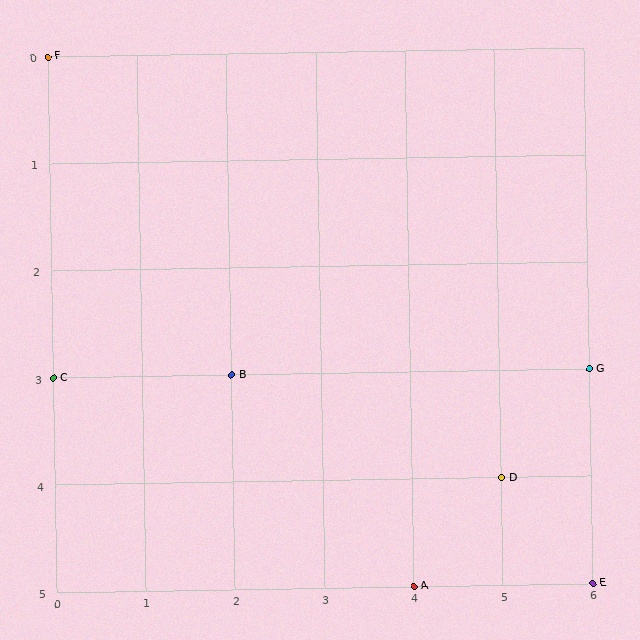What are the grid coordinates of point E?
Point E is at grid coordinates (6, 5).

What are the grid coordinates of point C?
Point C is at grid coordinates (0, 3).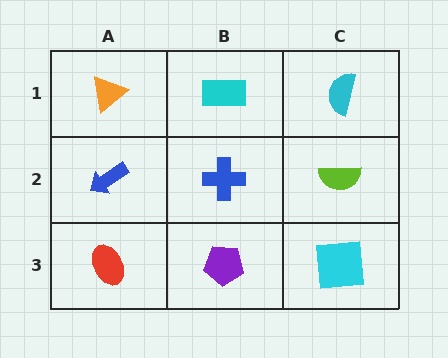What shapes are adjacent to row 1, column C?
A lime semicircle (row 2, column C), a cyan rectangle (row 1, column B).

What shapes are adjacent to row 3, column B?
A blue cross (row 2, column B), a red ellipse (row 3, column A), a cyan square (row 3, column C).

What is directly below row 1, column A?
A blue arrow.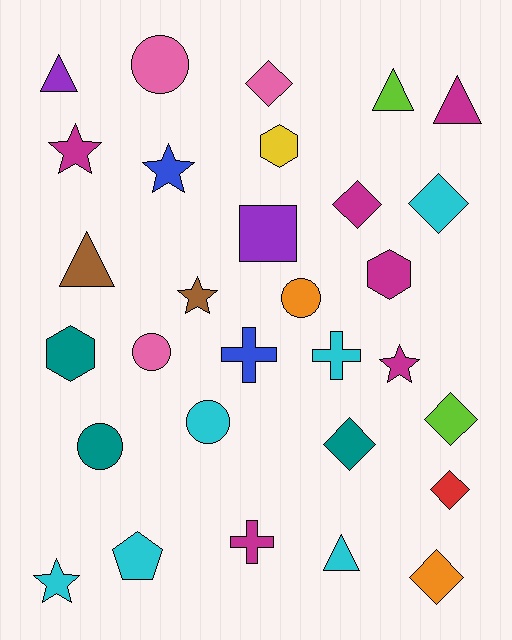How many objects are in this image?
There are 30 objects.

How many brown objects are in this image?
There are 2 brown objects.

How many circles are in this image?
There are 5 circles.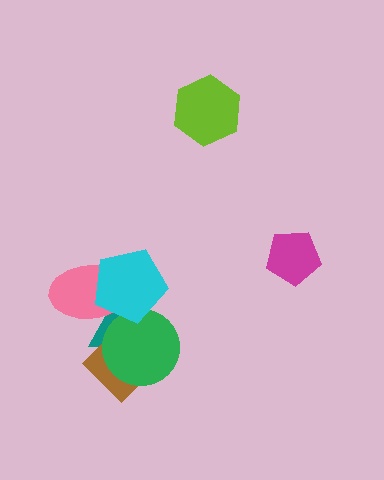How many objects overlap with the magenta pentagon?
0 objects overlap with the magenta pentagon.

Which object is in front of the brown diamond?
The green circle is in front of the brown diamond.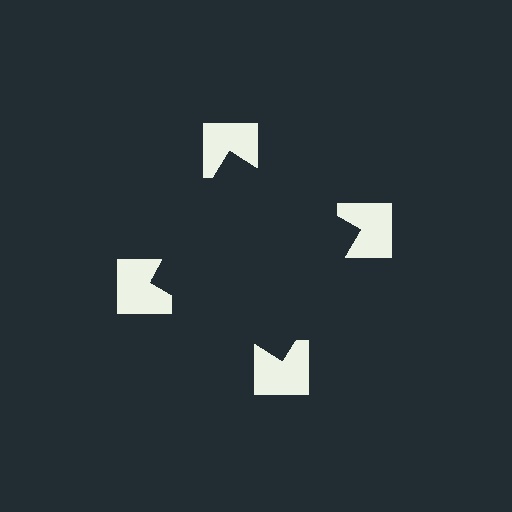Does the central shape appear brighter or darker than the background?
It typically appears slightly darker than the background, even though no actual brightness change is drawn.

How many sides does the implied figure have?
4 sides.